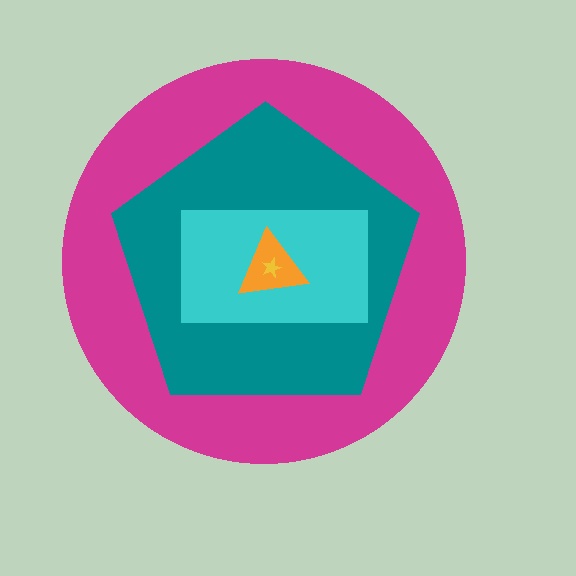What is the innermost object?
The yellow star.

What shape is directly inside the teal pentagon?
The cyan rectangle.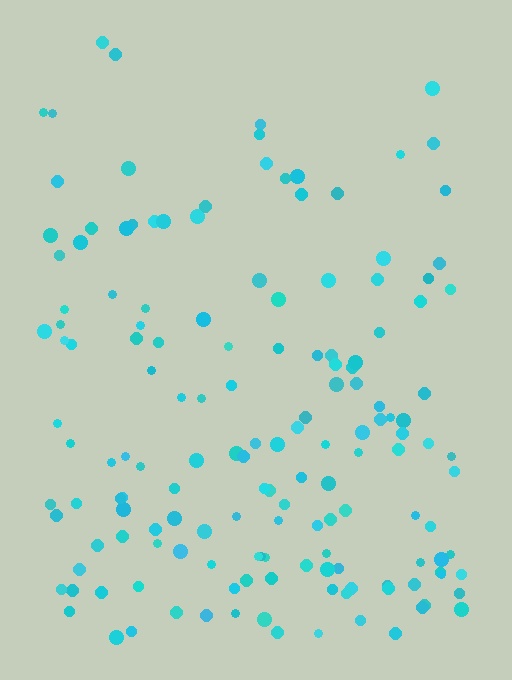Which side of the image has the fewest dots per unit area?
The top.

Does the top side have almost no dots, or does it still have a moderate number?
Still a moderate number, just noticeably fewer than the bottom.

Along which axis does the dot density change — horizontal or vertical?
Vertical.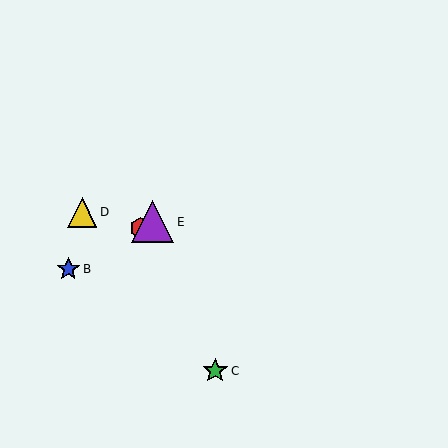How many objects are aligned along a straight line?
3 objects (A, B, E) are aligned along a straight line.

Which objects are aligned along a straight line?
Objects A, B, E are aligned along a straight line.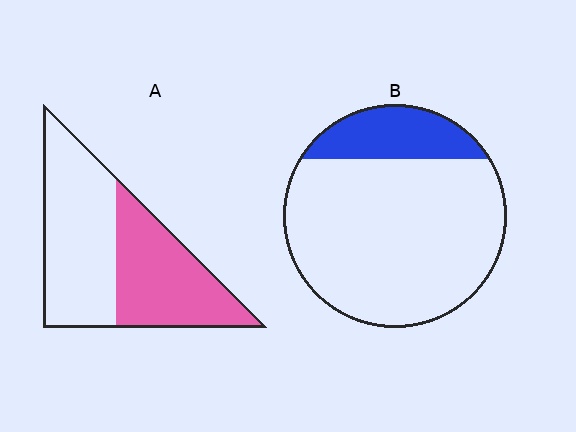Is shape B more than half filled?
No.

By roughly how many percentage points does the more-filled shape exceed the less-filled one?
By roughly 25 percentage points (A over B).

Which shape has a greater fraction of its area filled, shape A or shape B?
Shape A.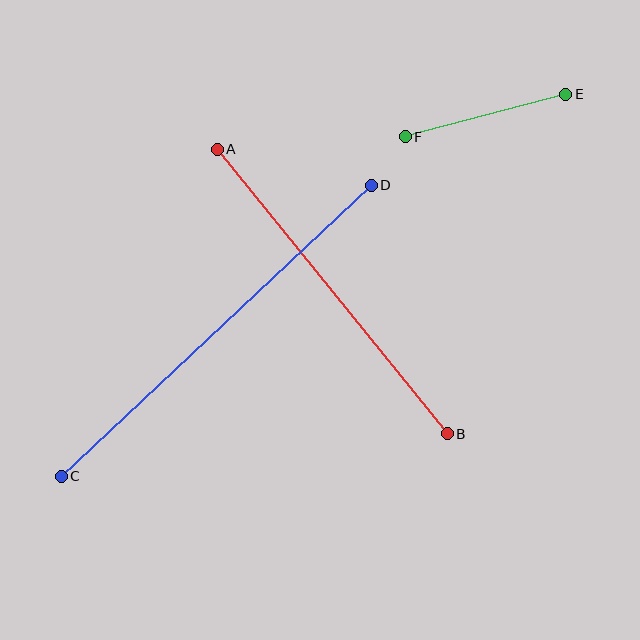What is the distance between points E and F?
The distance is approximately 166 pixels.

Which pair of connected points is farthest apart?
Points C and D are farthest apart.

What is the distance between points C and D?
The distance is approximately 425 pixels.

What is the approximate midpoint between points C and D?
The midpoint is at approximately (216, 331) pixels.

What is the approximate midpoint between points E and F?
The midpoint is at approximately (485, 116) pixels.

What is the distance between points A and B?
The distance is approximately 366 pixels.